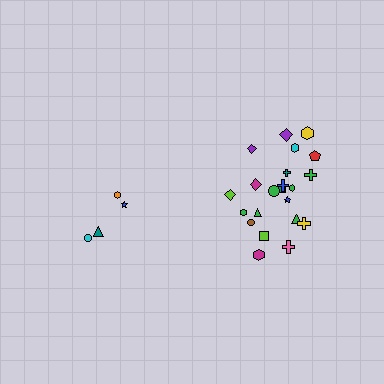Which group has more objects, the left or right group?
The right group.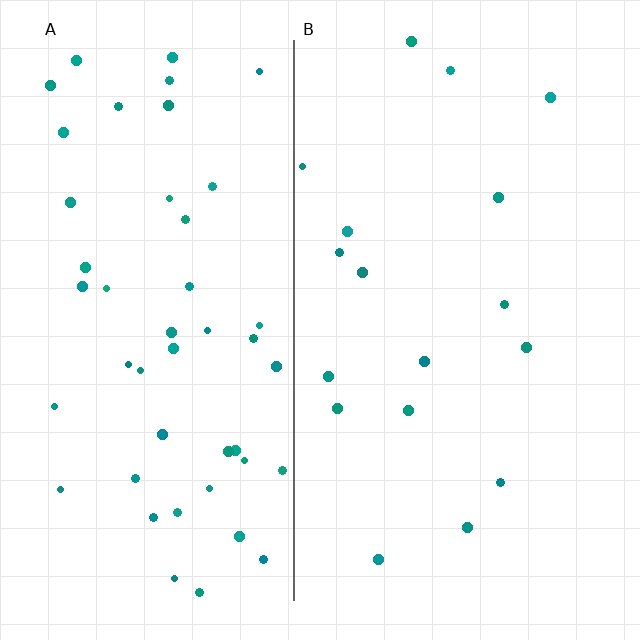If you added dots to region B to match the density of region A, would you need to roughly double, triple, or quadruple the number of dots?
Approximately triple.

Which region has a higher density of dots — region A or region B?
A (the left).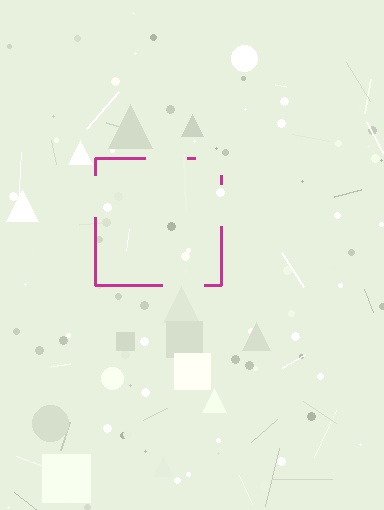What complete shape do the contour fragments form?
The contour fragments form a square.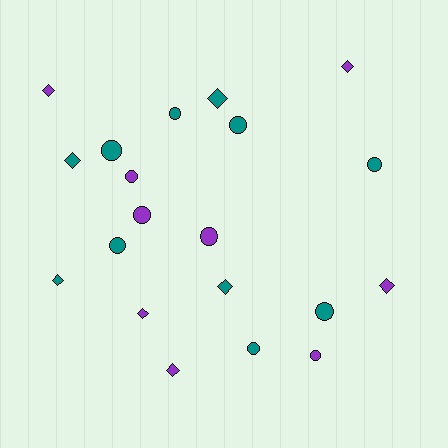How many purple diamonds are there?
There are 5 purple diamonds.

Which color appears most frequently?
Teal, with 11 objects.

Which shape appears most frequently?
Circle, with 11 objects.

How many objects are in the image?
There are 20 objects.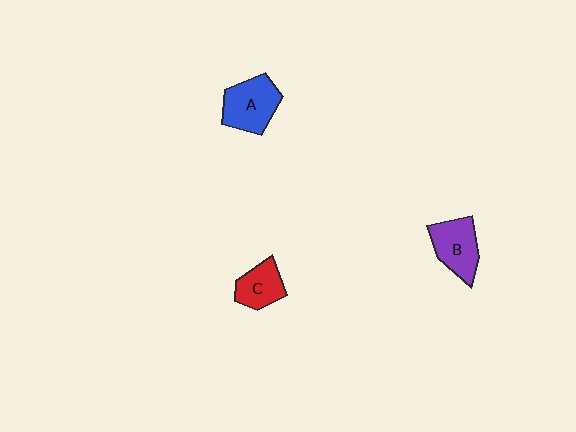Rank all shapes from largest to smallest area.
From largest to smallest: A (blue), B (purple), C (red).